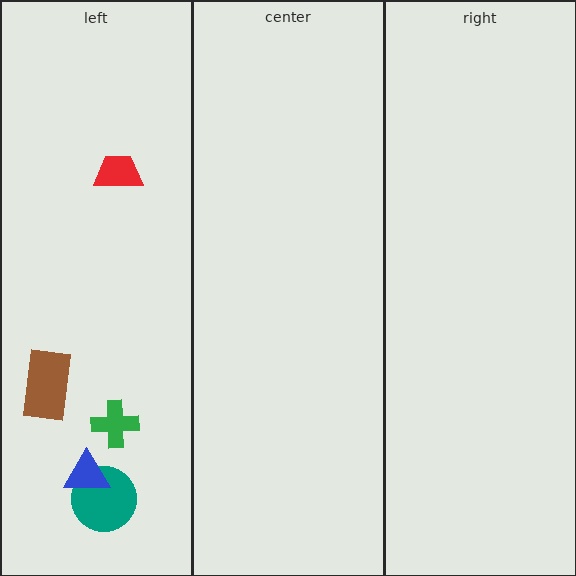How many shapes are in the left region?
5.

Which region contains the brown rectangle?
The left region.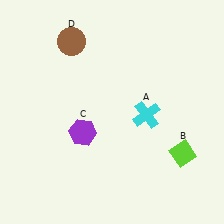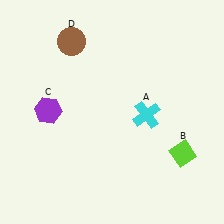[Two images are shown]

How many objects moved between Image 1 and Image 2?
1 object moved between the two images.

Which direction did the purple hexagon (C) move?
The purple hexagon (C) moved left.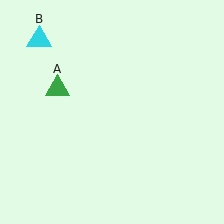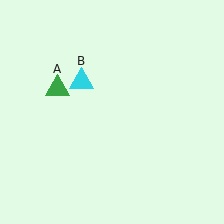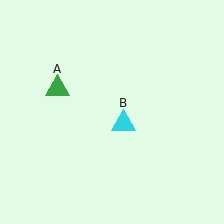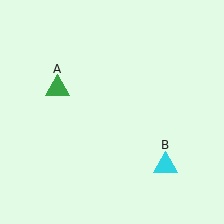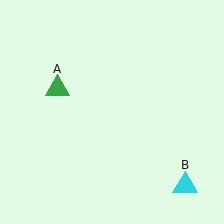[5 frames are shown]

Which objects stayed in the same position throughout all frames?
Green triangle (object A) remained stationary.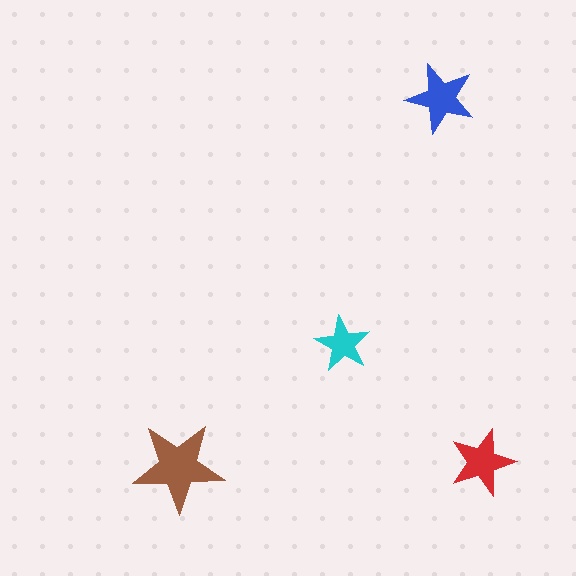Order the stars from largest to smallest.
the brown one, the blue one, the red one, the cyan one.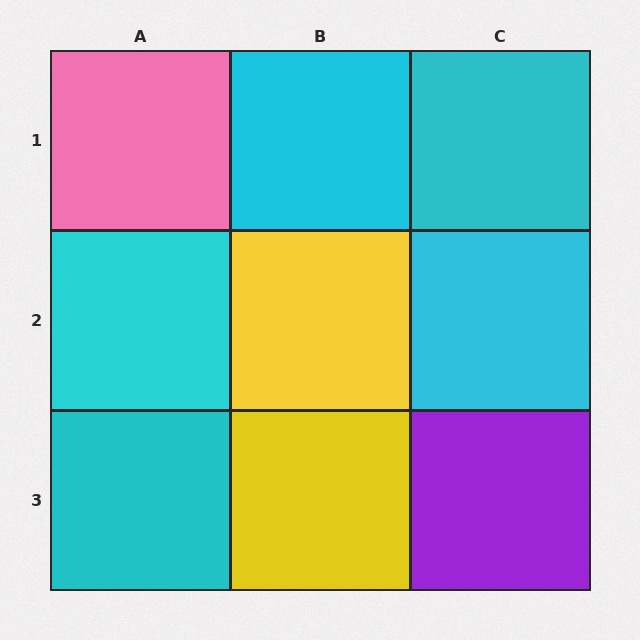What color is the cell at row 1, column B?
Cyan.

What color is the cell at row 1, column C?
Cyan.